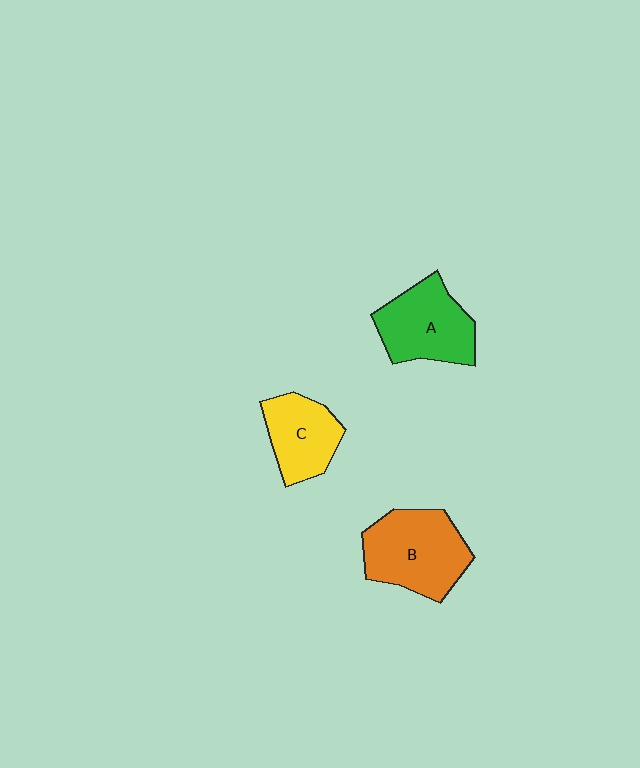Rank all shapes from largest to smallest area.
From largest to smallest: B (orange), A (green), C (yellow).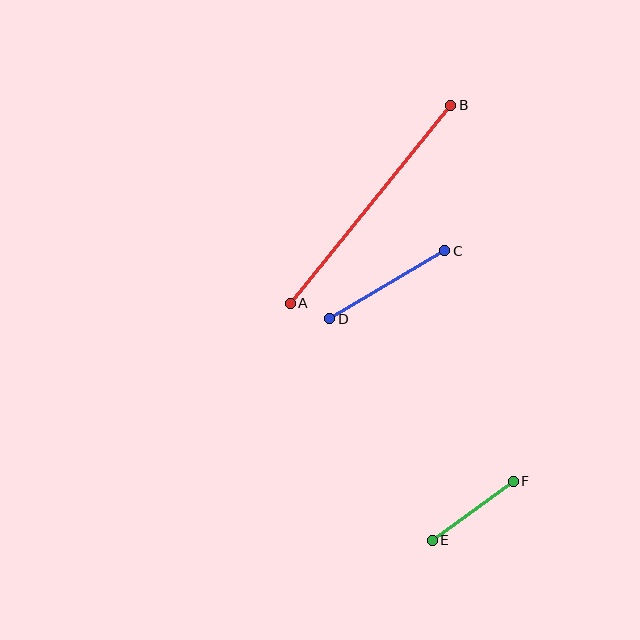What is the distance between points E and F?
The distance is approximately 100 pixels.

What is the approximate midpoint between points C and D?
The midpoint is at approximately (387, 285) pixels.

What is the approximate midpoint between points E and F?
The midpoint is at approximately (473, 511) pixels.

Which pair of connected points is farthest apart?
Points A and B are farthest apart.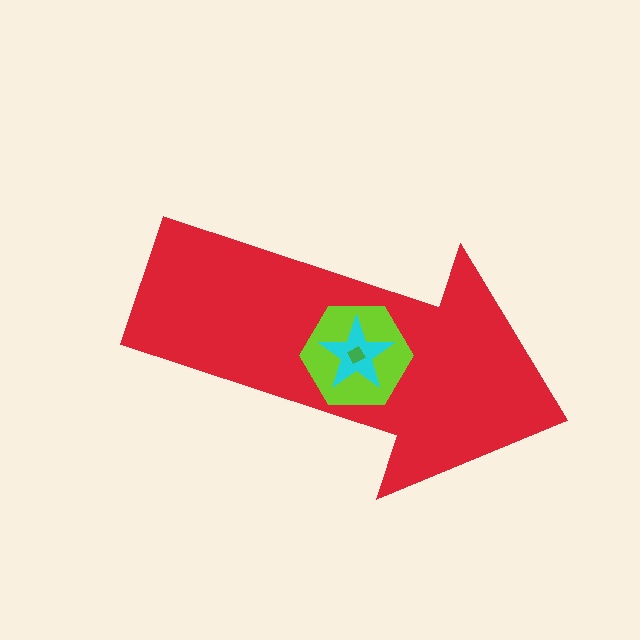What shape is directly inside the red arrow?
The lime hexagon.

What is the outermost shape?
The red arrow.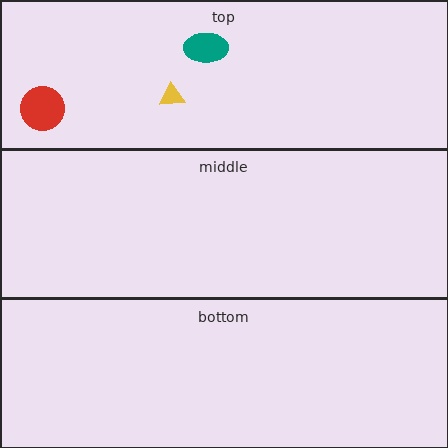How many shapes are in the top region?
3.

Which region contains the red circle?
The top region.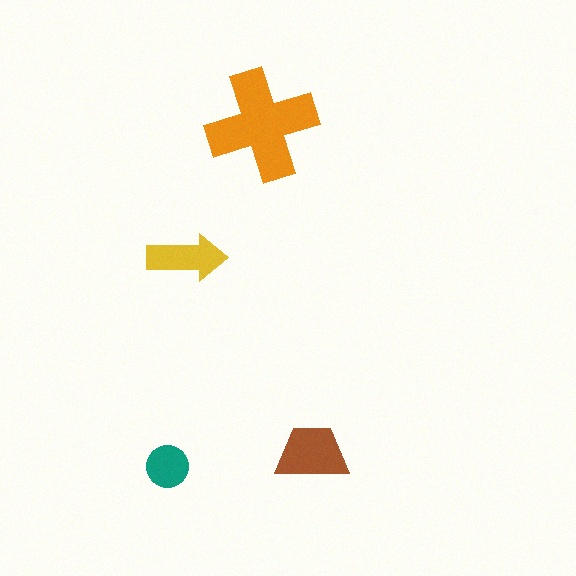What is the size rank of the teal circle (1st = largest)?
4th.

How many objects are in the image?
There are 4 objects in the image.